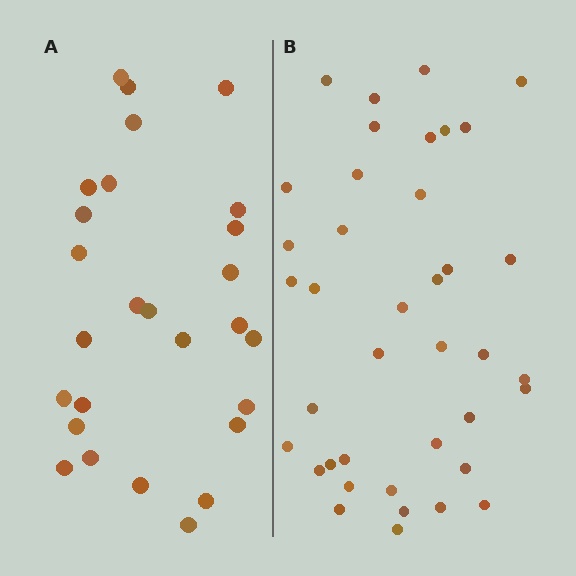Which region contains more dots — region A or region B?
Region B (the right region) has more dots.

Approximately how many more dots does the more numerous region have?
Region B has roughly 12 or so more dots than region A.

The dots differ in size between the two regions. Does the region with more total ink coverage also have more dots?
No. Region A has more total ink coverage because its dots are larger, but region B actually contains more individual dots. Total area can be misleading — the number of items is what matters here.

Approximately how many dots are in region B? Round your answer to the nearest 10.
About 40 dots. (The exact count is 39, which rounds to 40.)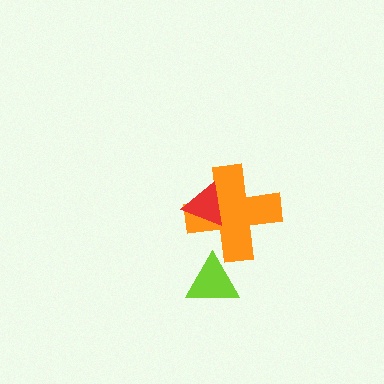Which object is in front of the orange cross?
The red triangle is in front of the orange cross.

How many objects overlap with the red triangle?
1 object overlaps with the red triangle.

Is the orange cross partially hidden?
Yes, it is partially covered by another shape.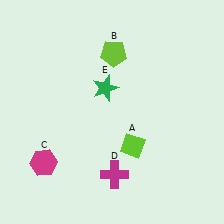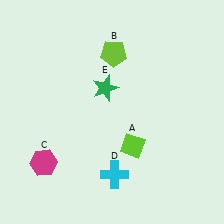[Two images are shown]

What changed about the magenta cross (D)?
In Image 1, D is magenta. In Image 2, it changed to cyan.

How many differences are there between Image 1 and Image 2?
There is 1 difference between the two images.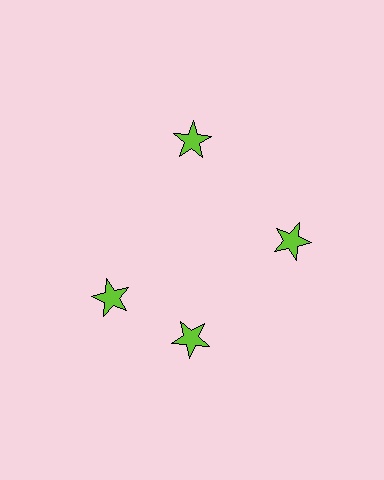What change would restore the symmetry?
The symmetry would be restored by rotating it back into even spacing with its neighbors so that all 4 stars sit at equal angles and equal distance from the center.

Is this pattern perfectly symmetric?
No. The 4 lime stars are arranged in a ring, but one element near the 9 o'clock position is rotated out of alignment along the ring, breaking the 4-fold rotational symmetry.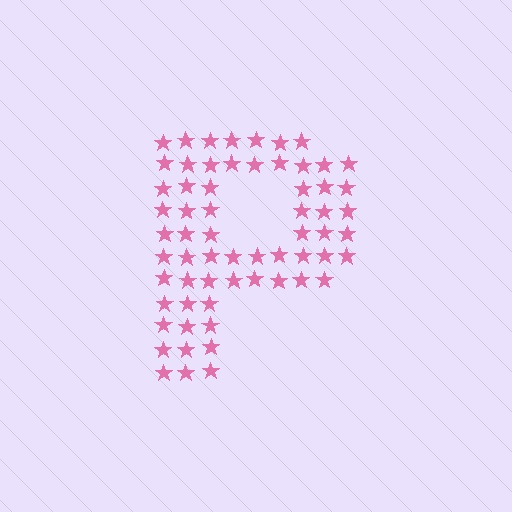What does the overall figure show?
The overall figure shows the letter P.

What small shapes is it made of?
It is made of small stars.